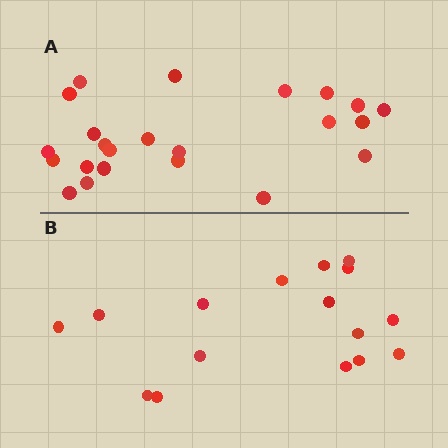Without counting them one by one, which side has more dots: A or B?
Region A (the top region) has more dots.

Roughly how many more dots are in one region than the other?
Region A has roughly 8 or so more dots than region B.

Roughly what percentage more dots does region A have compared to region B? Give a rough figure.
About 45% more.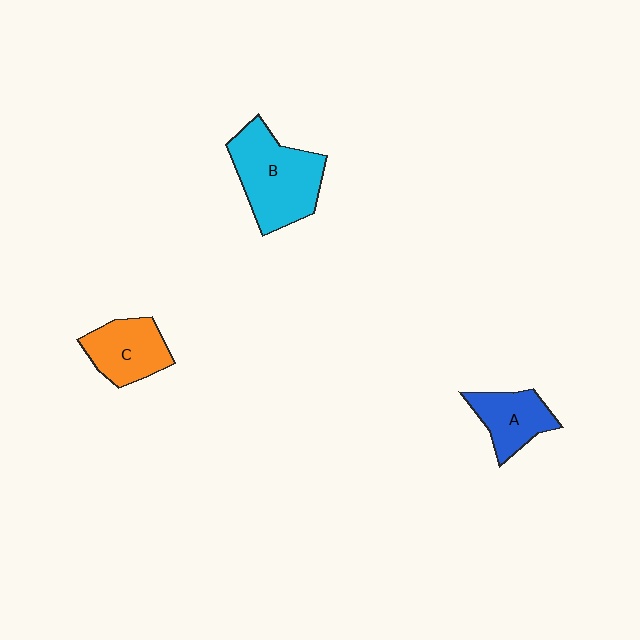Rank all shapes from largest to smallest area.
From largest to smallest: B (cyan), C (orange), A (blue).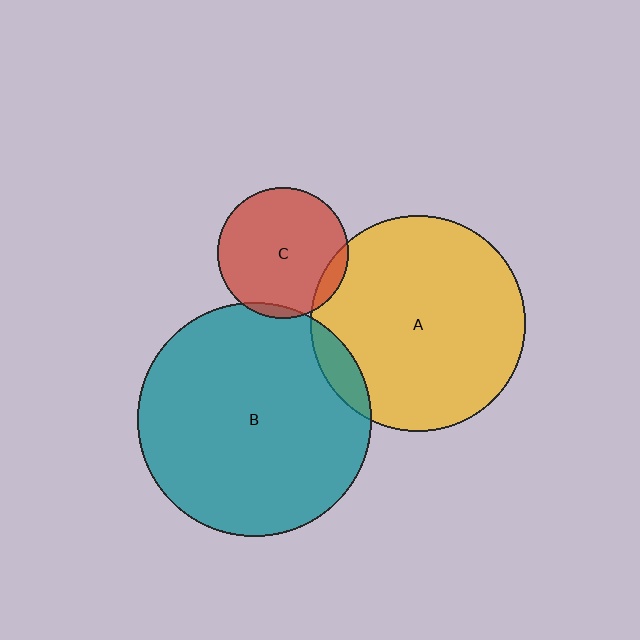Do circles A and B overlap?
Yes.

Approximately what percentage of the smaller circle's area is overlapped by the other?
Approximately 10%.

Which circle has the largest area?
Circle B (teal).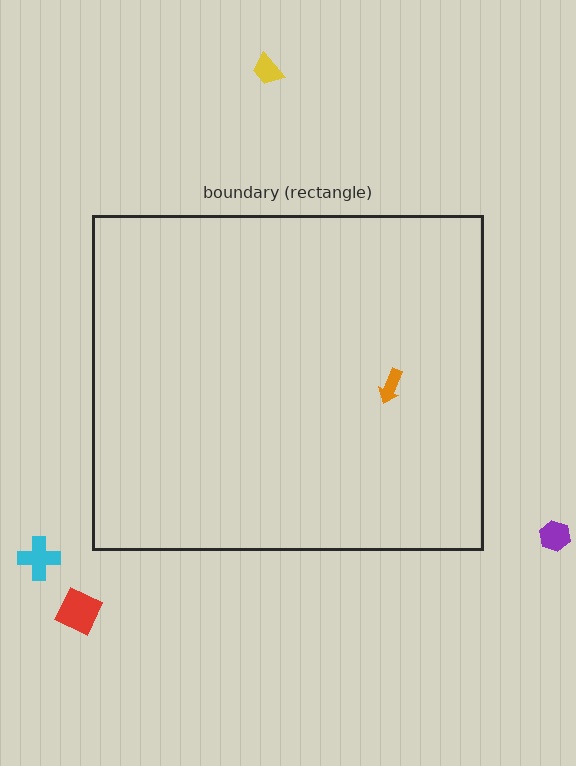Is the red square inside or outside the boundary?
Outside.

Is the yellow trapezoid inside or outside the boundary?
Outside.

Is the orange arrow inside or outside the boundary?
Inside.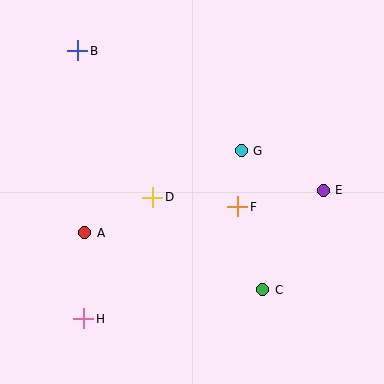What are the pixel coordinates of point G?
Point G is at (241, 151).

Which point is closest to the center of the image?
Point D at (153, 197) is closest to the center.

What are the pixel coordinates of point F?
Point F is at (238, 207).